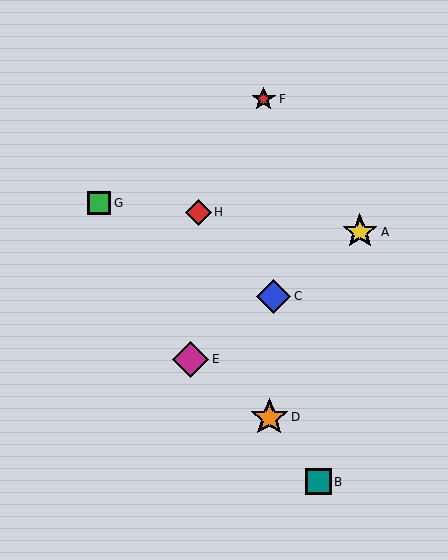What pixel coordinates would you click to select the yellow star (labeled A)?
Click at (360, 232) to select the yellow star A.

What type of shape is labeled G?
Shape G is a green square.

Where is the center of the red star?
The center of the red star is at (264, 99).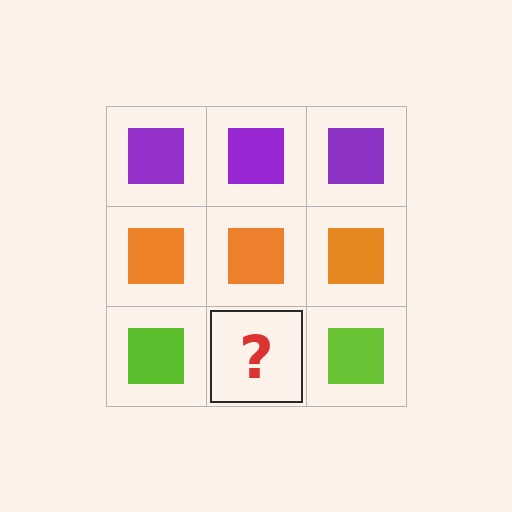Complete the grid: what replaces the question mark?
The question mark should be replaced with a lime square.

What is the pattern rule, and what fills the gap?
The rule is that each row has a consistent color. The gap should be filled with a lime square.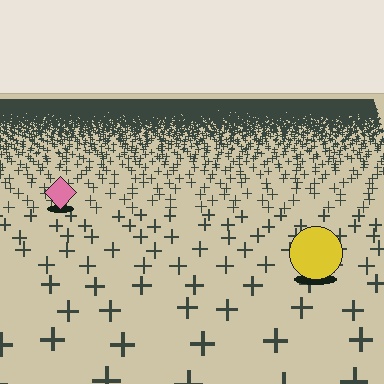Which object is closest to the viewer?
The yellow circle is closest. The texture marks near it are larger and more spread out.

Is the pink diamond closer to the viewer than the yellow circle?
No. The yellow circle is closer — you can tell from the texture gradient: the ground texture is coarser near it.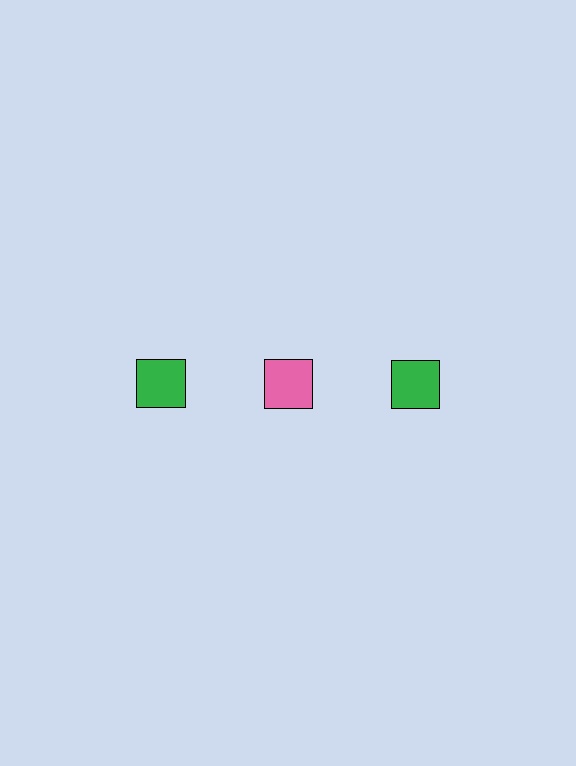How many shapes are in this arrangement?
There are 3 shapes arranged in a grid pattern.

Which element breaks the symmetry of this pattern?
The pink square in the top row, second from left column breaks the symmetry. All other shapes are green squares.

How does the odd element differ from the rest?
It has a different color: pink instead of green.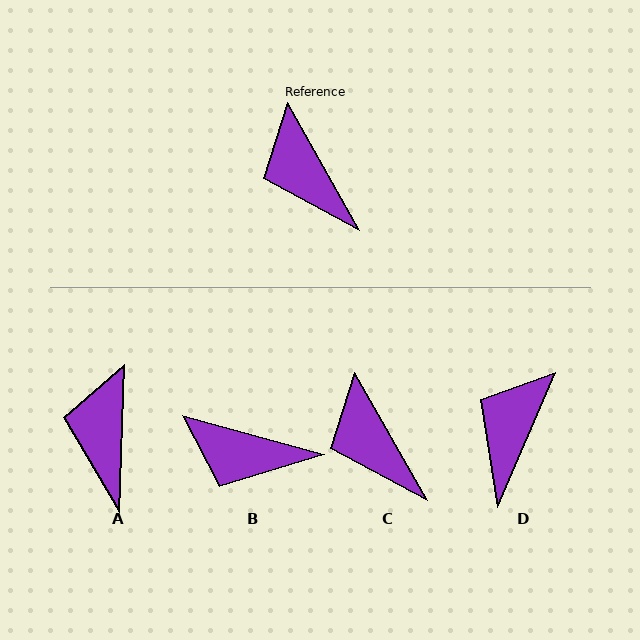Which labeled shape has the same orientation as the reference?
C.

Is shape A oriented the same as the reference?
No, it is off by about 32 degrees.